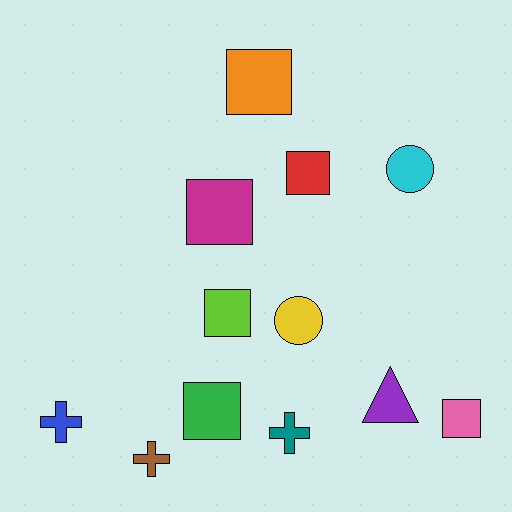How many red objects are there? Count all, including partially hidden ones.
There is 1 red object.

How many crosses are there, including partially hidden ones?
There are 3 crosses.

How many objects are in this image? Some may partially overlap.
There are 12 objects.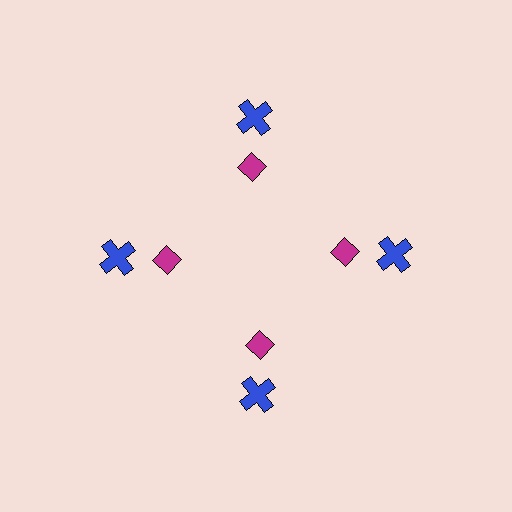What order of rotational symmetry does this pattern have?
This pattern has 4-fold rotational symmetry.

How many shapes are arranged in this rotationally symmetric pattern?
There are 8 shapes, arranged in 4 groups of 2.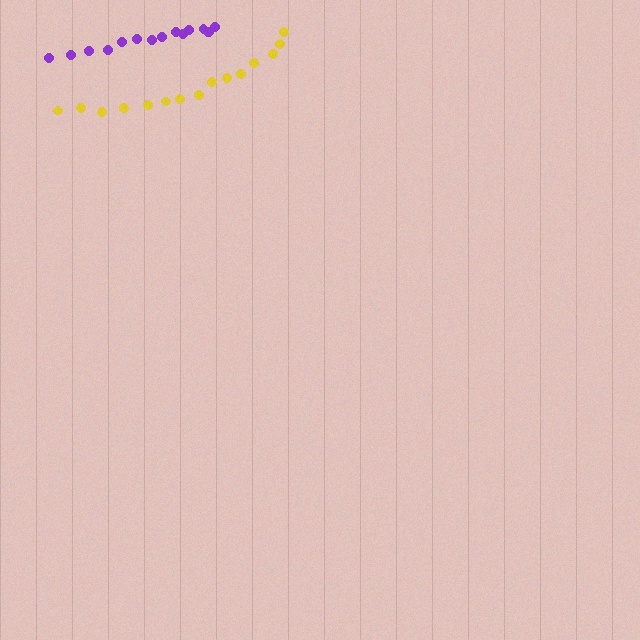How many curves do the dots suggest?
There are 2 distinct paths.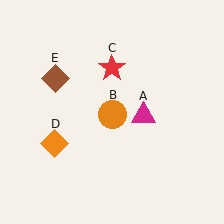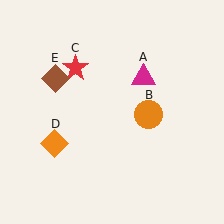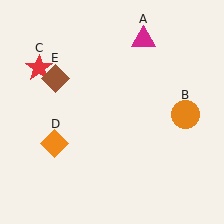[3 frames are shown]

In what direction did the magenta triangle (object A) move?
The magenta triangle (object A) moved up.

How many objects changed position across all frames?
3 objects changed position: magenta triangle (object A), orange circle (object B), red star (object C).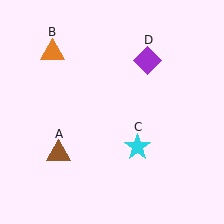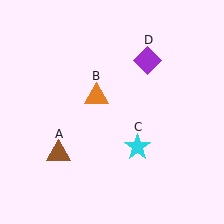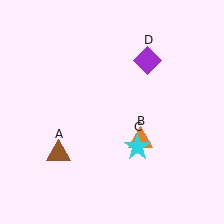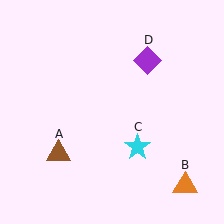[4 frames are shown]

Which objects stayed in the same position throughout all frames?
Brown triangle (object A) and cyan star (object C) and purple diamond (object D) remained stationary.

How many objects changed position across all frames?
1 object changed position: orange triangle (object B).